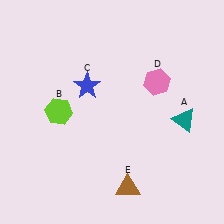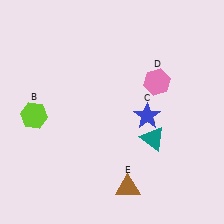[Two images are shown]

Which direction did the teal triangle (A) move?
The teal triangle (A) moved left.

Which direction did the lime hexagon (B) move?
The lime hexagon (B) moved left.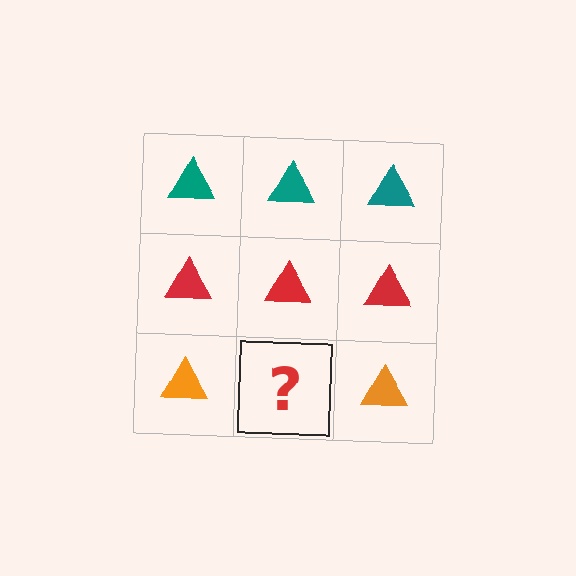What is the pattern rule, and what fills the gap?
The rule is that each row has a consistent color. The gap should be filled with an orange triangle.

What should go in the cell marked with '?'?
The missing cell should contain an orange triangle.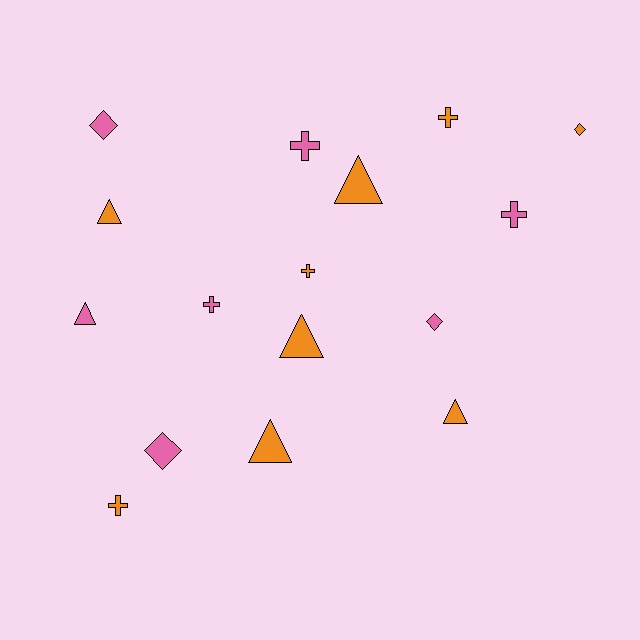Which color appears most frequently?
Orange, with 9 objects.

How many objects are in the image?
There are 16 objects.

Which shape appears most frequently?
Cross, with 6 objects.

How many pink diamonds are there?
There are 3 pink diamonds.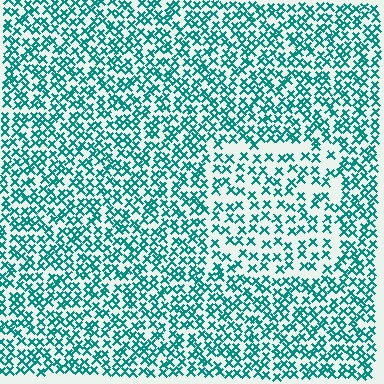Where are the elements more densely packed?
The elements are more densely packed outside the rectangle boundary.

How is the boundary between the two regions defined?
The boundary is defined by a change in element density (approximately 1.7x ratio). All elements are the same color, size, and shape.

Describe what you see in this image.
The image contains small teal elements arranged at two different densities. A rectangle-shaped region is visible where the elements are less densely packed than the surrounding area.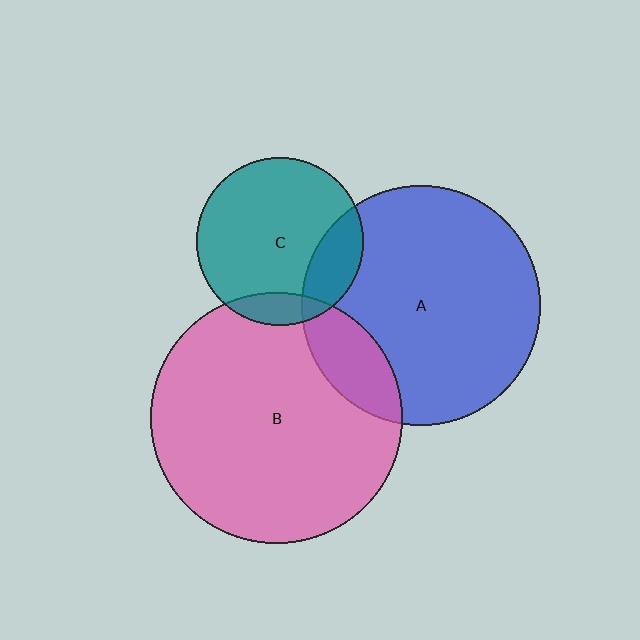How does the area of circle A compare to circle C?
Approximately 2.0 times.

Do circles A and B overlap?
Yes.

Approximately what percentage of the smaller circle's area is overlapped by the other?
Approximately 15%.